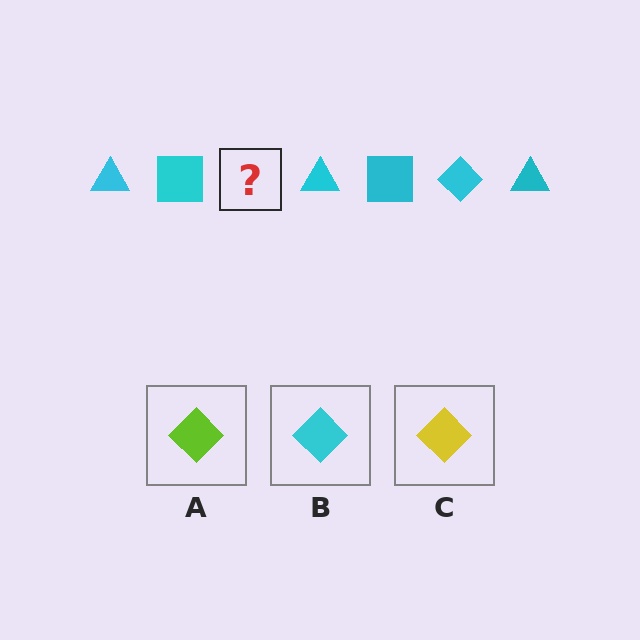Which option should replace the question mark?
Option B.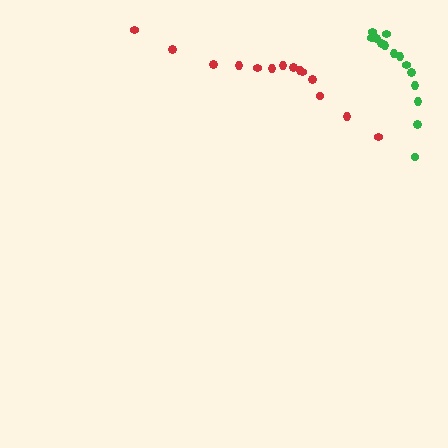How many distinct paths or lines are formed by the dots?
There are 2 distinct paths.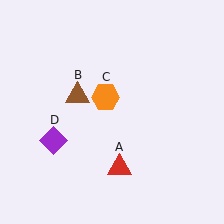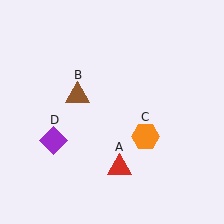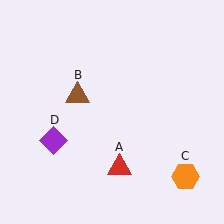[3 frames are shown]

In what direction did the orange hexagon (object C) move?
The orange hexagon (object C) moved down and to the right.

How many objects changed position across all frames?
1 object changed position: orange hexagon (object C).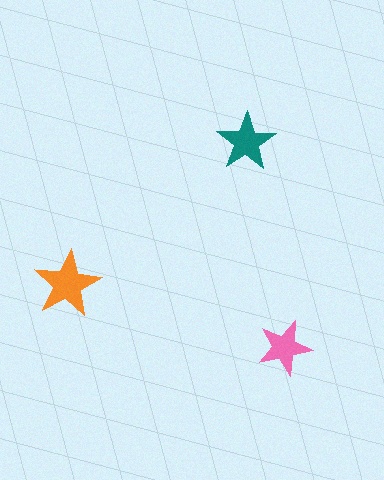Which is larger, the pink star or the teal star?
The teal one.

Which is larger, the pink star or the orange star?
The orange one.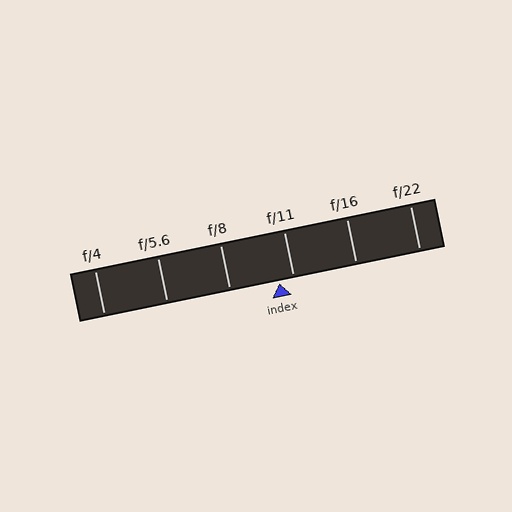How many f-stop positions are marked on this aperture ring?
There are 6 f-stop positions marked.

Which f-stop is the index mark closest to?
The index mark is closest to f/11.